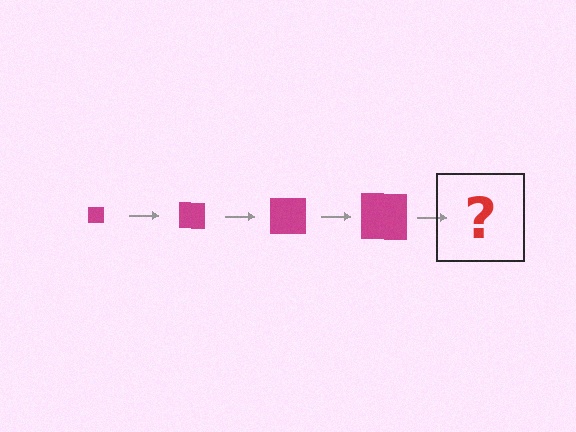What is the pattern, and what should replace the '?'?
The pattern is that the square gets progressively larger each step. The '?' should be a magenta square, larger than the previous one.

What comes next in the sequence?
The next element should be a magenta square, larger than the previous one.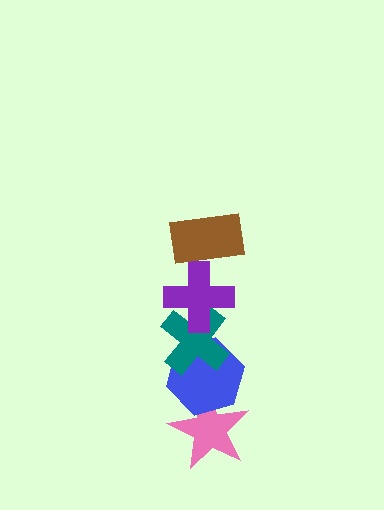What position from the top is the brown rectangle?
The brown rectangle is 1st from the top.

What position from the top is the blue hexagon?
The blue hexagon is 4th from the top.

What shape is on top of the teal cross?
The purple cross is on top of the teal cross.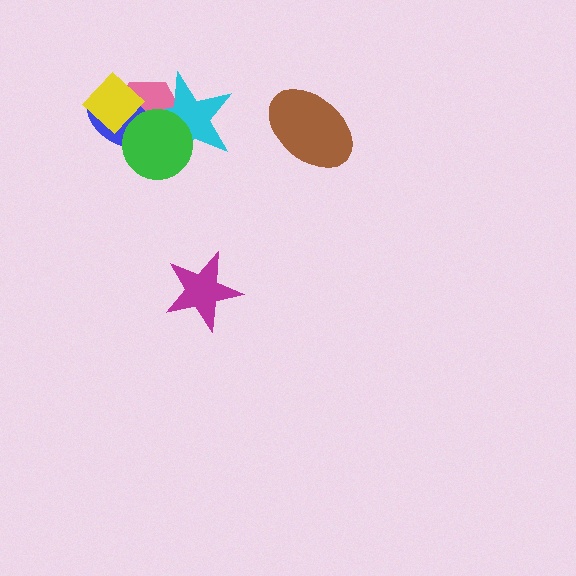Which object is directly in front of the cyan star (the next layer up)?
The blue ellipse is directly in front of the cyan star.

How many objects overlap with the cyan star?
3 objects overlap with the cyan star.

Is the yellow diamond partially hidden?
No, no other shape covers it.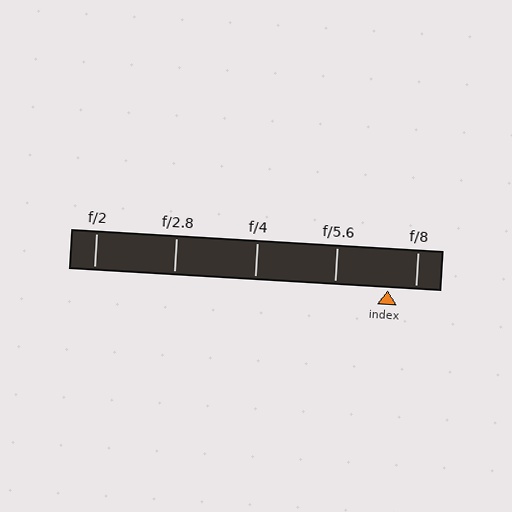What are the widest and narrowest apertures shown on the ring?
The widest aperture shown is f/2 and the narrowest is f/8.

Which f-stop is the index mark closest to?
The index mark is closest to f/8.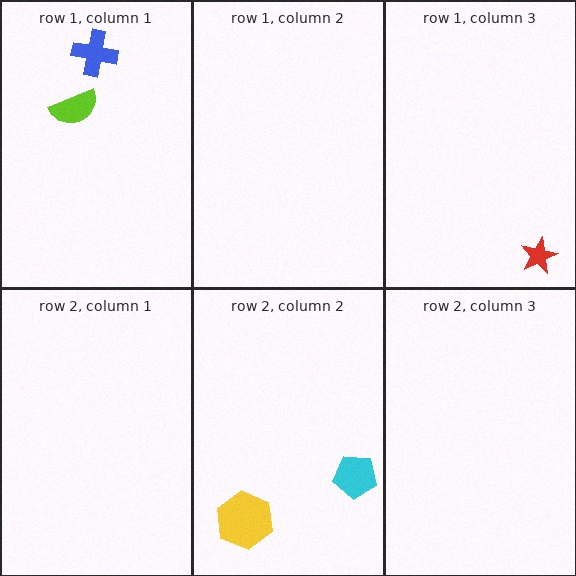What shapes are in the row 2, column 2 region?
The yellow hexagon, the cyan pentagon.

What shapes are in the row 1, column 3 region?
The red star.